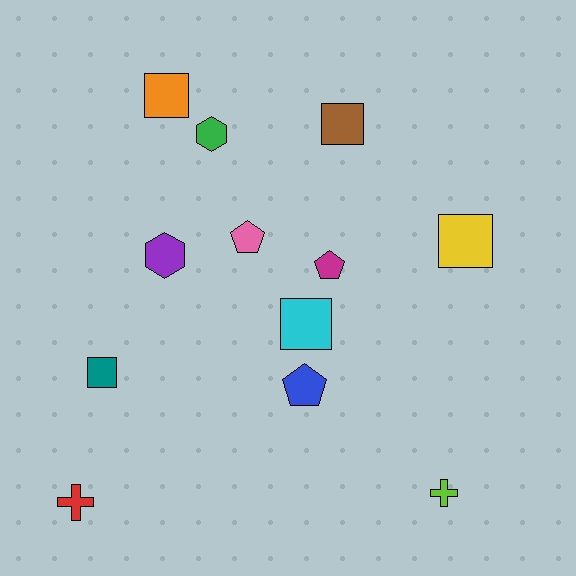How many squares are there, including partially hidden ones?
There are 5 squares.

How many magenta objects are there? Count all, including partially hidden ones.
There is 1 magenta object.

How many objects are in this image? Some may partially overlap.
There are 12 objects.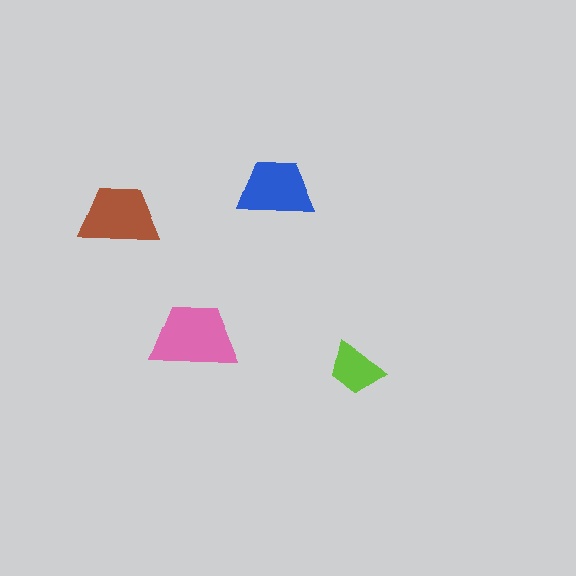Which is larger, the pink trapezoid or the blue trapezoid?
The pink one.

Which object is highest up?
The blue trapezoid is topmost.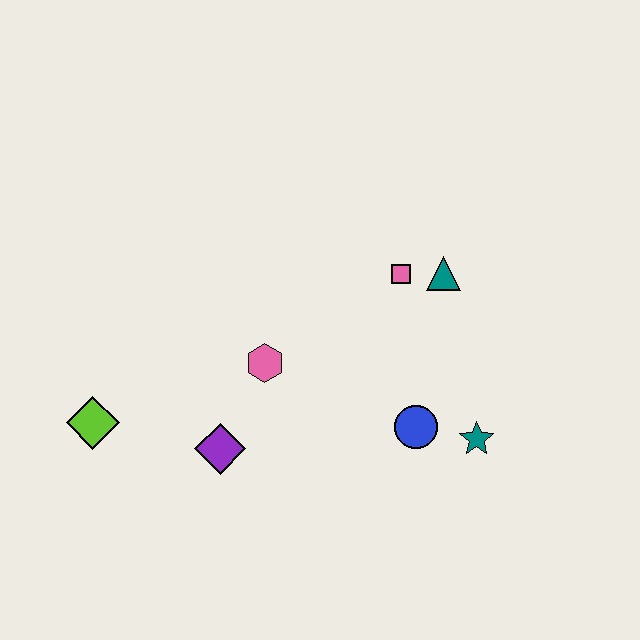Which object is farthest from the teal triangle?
The lime diamond is farthest from the teal triangle.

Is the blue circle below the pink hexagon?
Yes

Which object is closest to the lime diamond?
The purple diamond is closest to the lime diamond.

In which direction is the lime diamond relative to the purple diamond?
The lime diamond is to the left of the purple diamond.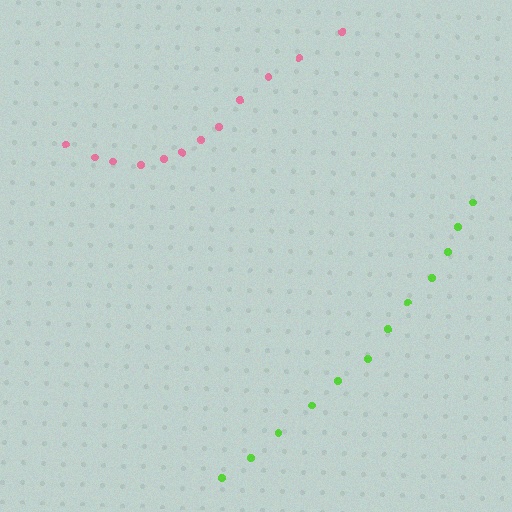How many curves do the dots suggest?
There are 2 distinct paths.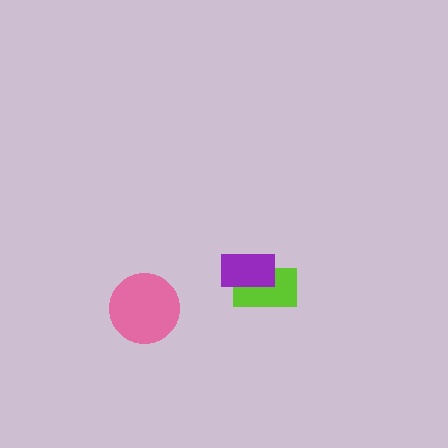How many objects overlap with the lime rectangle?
1 object overlaps with the lime rectangle.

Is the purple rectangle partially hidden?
No, no other shape covers it.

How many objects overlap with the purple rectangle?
1 object overlaps with the purple rectangle.